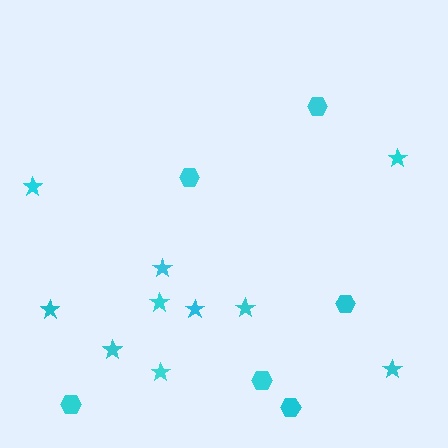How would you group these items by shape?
There are 2 groups: one group of hexagons (6) and one group of stars (10).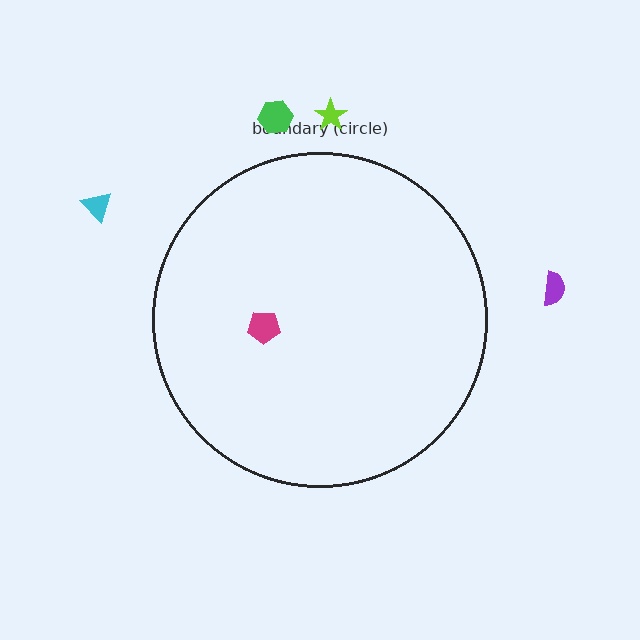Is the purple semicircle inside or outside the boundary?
Outside.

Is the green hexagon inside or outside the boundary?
Outside.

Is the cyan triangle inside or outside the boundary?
Outside.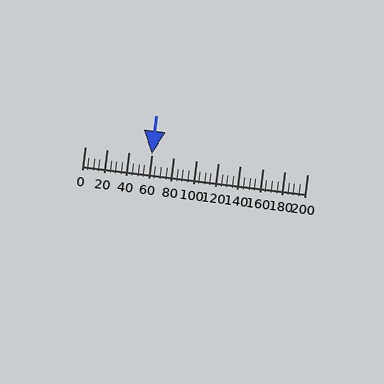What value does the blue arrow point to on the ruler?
The blue arrow points to approximately 60.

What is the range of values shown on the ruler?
The ruler shows values from 0 to 200.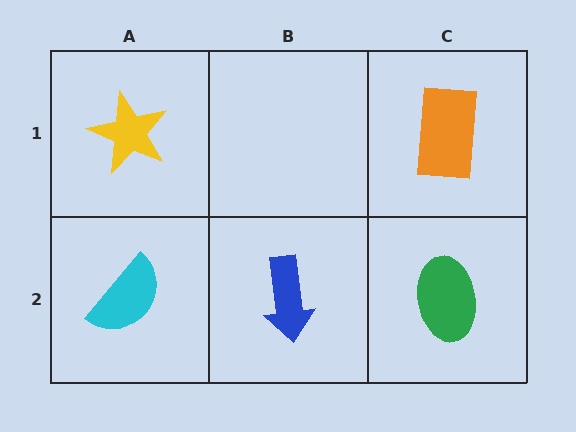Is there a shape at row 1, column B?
No, that cell is empty.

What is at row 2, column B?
A blue arrow.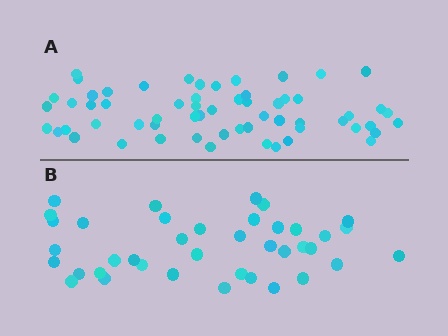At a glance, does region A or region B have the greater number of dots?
Region A (the top region) has more dots.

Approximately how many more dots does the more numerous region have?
Region A has approximately 20 more dots than region B.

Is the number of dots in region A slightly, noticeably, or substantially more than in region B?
Region A has substantially more. The ratio is roughly 1.5 to 1.